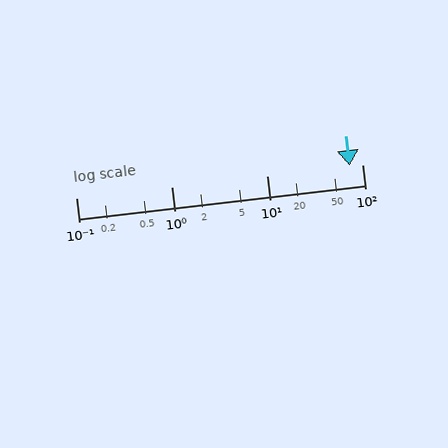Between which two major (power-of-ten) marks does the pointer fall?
The pointer is between 10 and 100.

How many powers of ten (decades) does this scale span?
The scale spans 3 decades, from 0.1 to 100.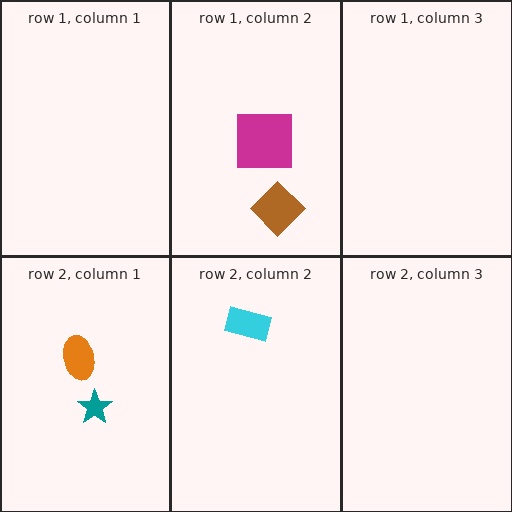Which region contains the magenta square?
The row 1, column 2 region.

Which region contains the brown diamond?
The row 1, column 2 region.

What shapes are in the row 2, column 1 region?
The orange ellipse, the teal star.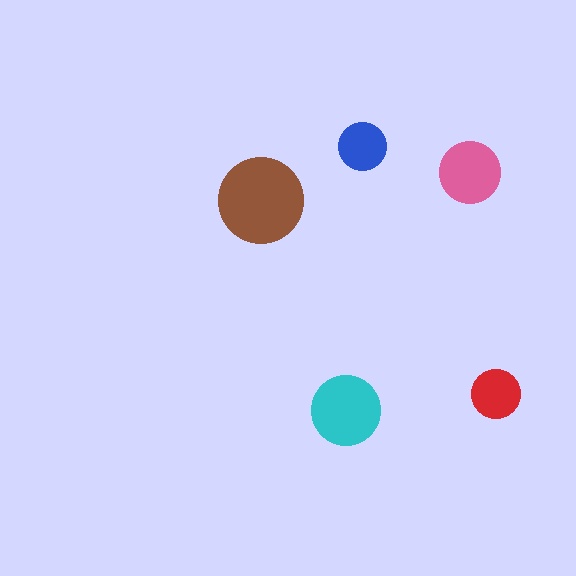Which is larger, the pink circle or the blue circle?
The pink one.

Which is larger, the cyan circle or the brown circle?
The brown one.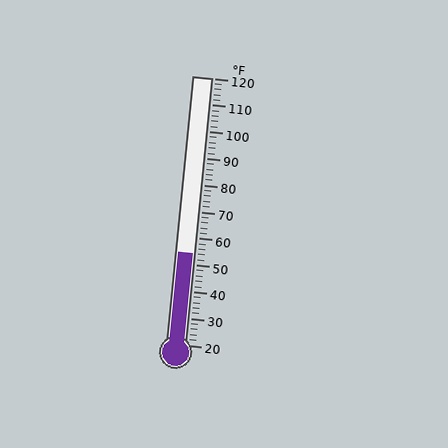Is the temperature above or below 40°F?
The temperature is above 40°F.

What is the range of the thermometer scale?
The thermometer scale ranges from 20°F to 120°F.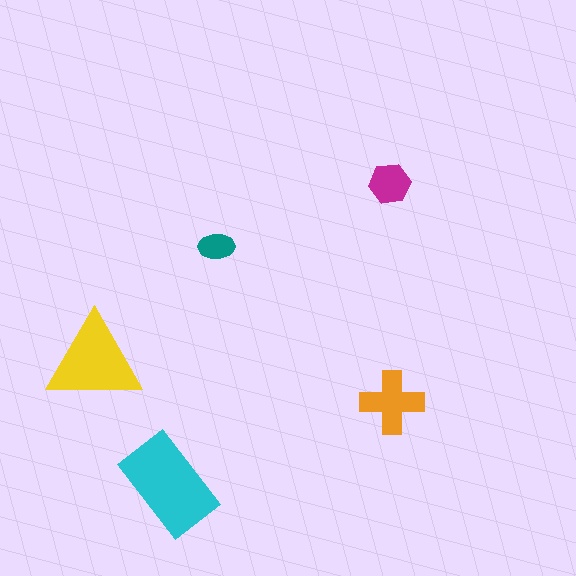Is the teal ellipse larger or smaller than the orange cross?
Smaller.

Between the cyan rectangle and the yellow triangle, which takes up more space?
The cyan rectangle.